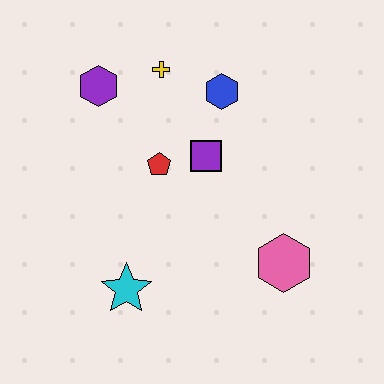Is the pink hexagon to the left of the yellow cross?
No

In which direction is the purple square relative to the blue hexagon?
The purple square is below the blue hexagon.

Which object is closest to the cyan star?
The red pentagon is closest to the cyan star.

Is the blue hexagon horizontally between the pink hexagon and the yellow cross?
Yes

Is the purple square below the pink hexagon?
No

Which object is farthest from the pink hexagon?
The purple hexagon is farthest from the pink hexagon.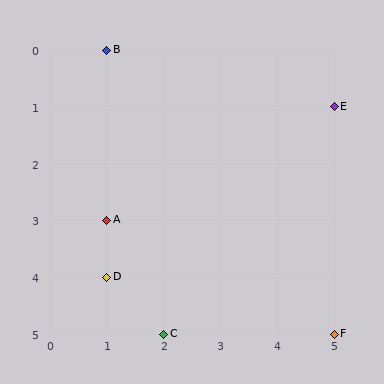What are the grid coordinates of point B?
Point B is at grid coordinates (1, 0).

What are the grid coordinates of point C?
Point C is at grid coordinates (2, 5).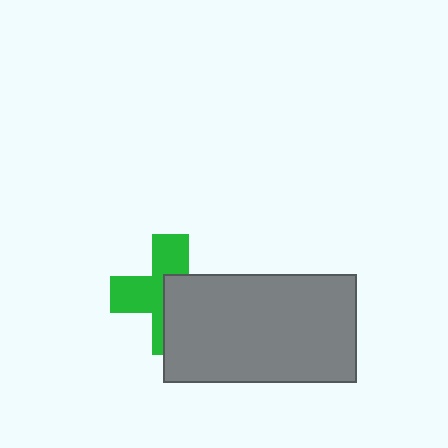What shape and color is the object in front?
The object in front is a gray rectangle.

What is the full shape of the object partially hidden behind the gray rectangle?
The partially hidden object is a green cross.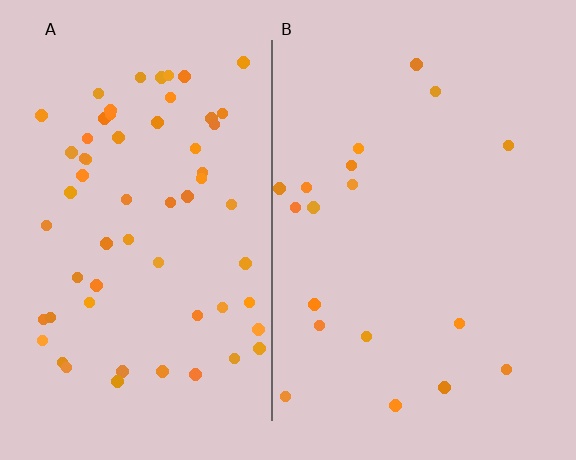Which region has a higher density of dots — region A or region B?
A (the left).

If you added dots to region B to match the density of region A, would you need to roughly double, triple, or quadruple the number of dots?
Approximately triple.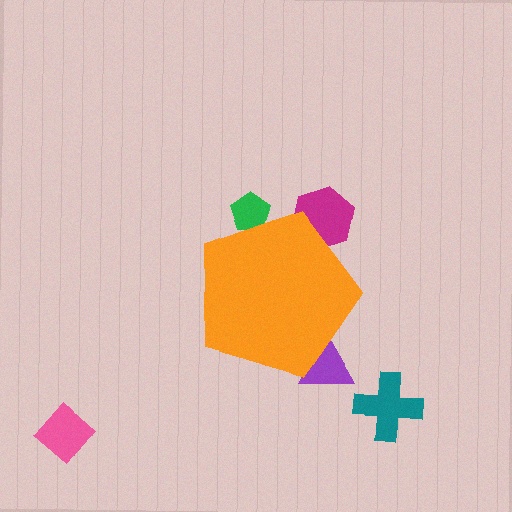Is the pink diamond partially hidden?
No, the pink diamond is fully visible.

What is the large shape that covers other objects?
An orange pentagon.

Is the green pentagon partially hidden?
Yes, the green pentagon is partially hidden behind the orange pentagon.